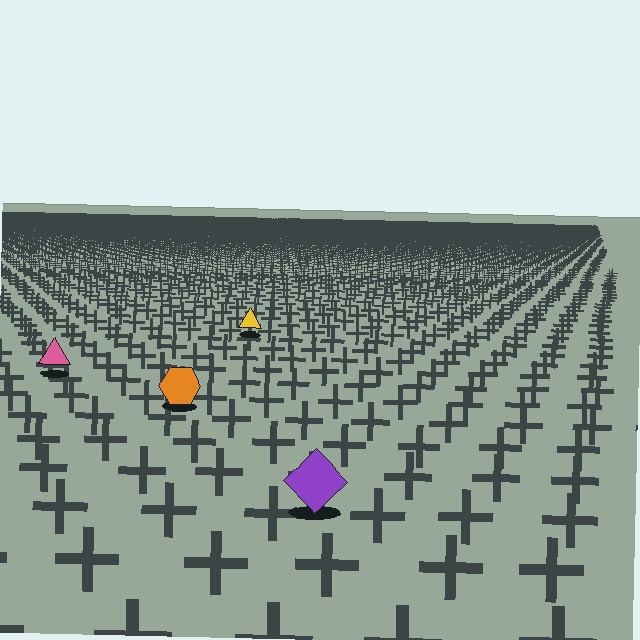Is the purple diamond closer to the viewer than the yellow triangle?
Yes. The purple diamond is closer — you can tell from the texture gradient: the ground texture is coarser near it.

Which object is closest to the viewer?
The purple diamond is closest. The texture marks near it are larger and more spread out.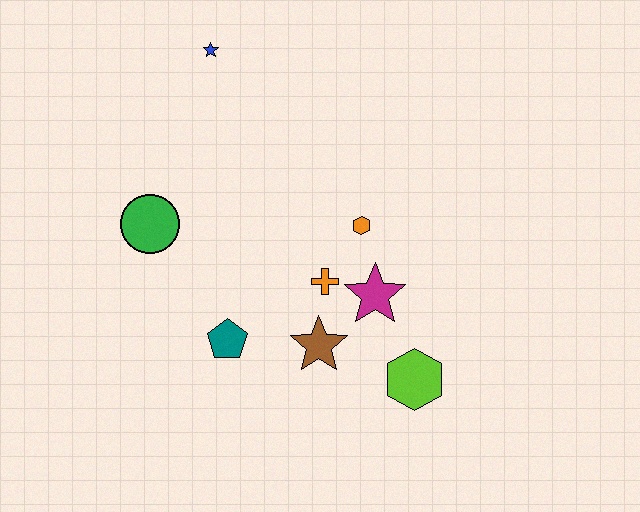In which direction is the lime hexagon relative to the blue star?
The lime hexagon is below the blue star.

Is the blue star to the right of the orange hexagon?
No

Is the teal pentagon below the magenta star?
Yes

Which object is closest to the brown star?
The orange cross is closest to the brown star.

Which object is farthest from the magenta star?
The blue star is farthest from the magenta star.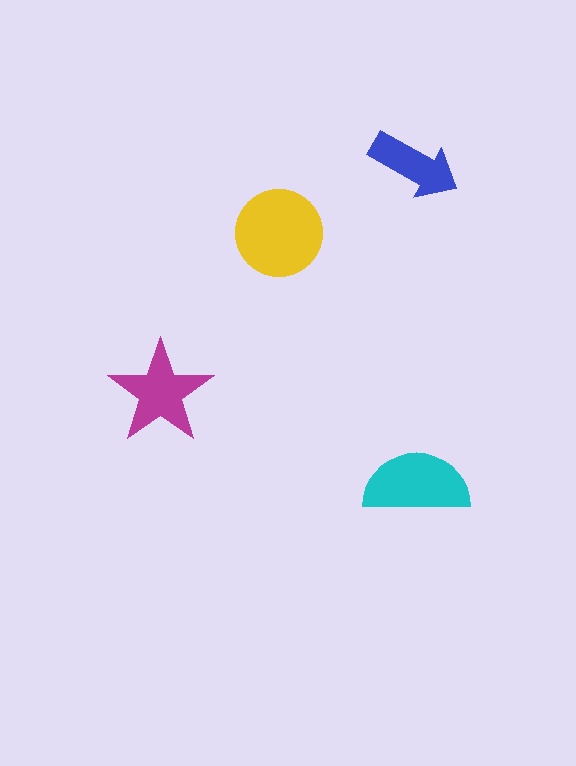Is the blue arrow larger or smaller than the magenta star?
Smaller.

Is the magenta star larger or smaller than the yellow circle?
Smaller.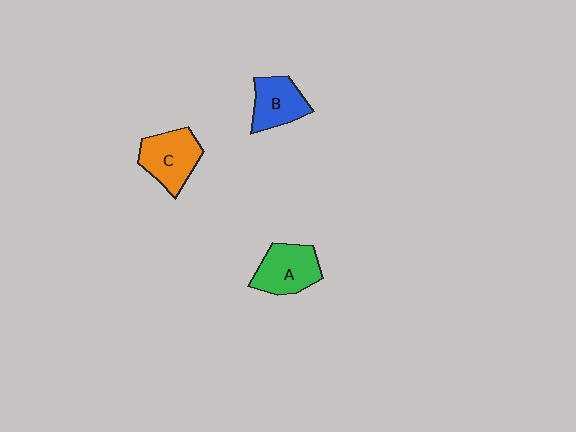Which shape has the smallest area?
Shape B (blue).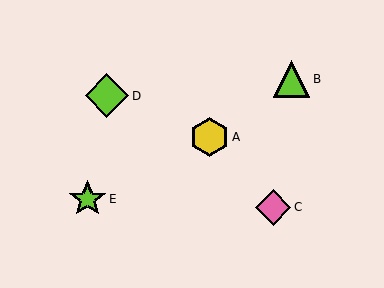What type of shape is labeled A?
Shape A is a yellow hexagon.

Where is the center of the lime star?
The center of the lime star is at (88, 199).